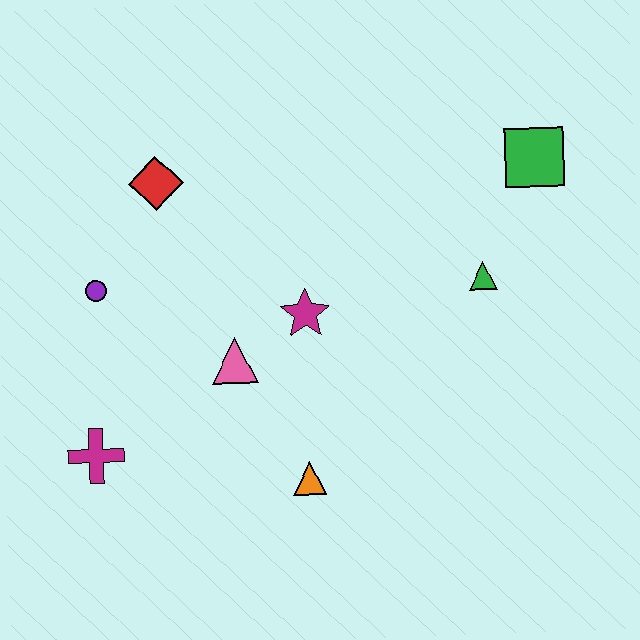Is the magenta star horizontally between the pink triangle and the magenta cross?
No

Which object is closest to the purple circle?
The red diamond is closest to the purple circle.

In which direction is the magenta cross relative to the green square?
The magenta cross is to the left of the green square.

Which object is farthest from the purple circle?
The green square is farthest from the purple circle.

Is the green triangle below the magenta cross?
No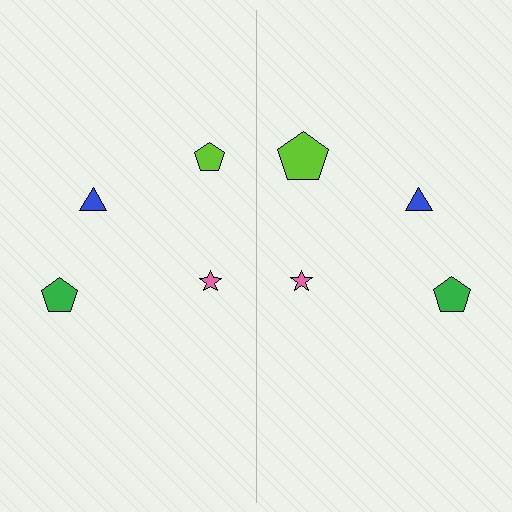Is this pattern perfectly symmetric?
No, the pattern is not perfectly symmetric. The lime pentagon on the right side has a different size than its mirror counterpart.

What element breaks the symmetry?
The lime pentagon on the right side has a different size than its mirror counterpart.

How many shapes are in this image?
There are 8 shapes in this image.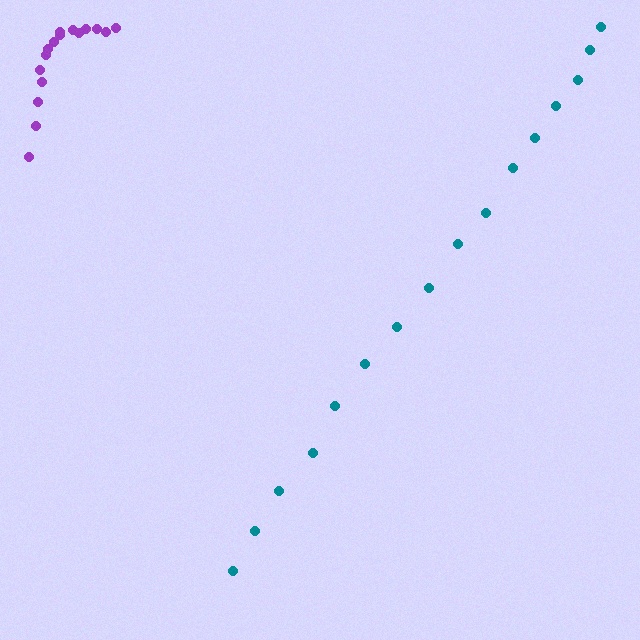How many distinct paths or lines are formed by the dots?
There are 2 distinct paths.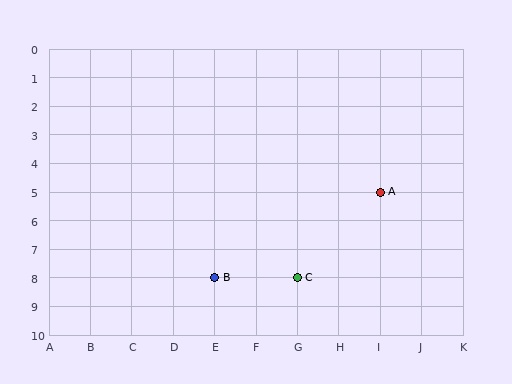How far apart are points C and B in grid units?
Points C and B are 2 columns apart.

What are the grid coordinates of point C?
Point C is at grid coordinates (G, 8).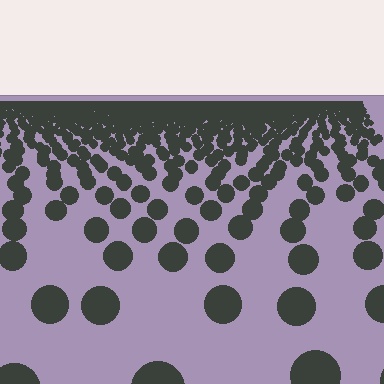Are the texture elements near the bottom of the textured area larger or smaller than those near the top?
Larger. Near the bottom, elements are closer to the viewer and appear at a bigger on-screen size.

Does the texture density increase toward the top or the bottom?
Density increases toward the top.